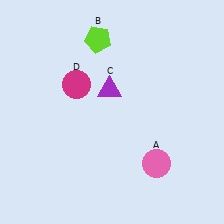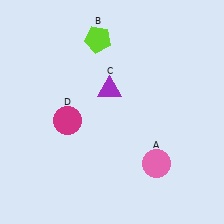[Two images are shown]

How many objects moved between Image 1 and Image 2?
1 object moved between the two images.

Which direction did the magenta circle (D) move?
The magenta circle (D) moved down.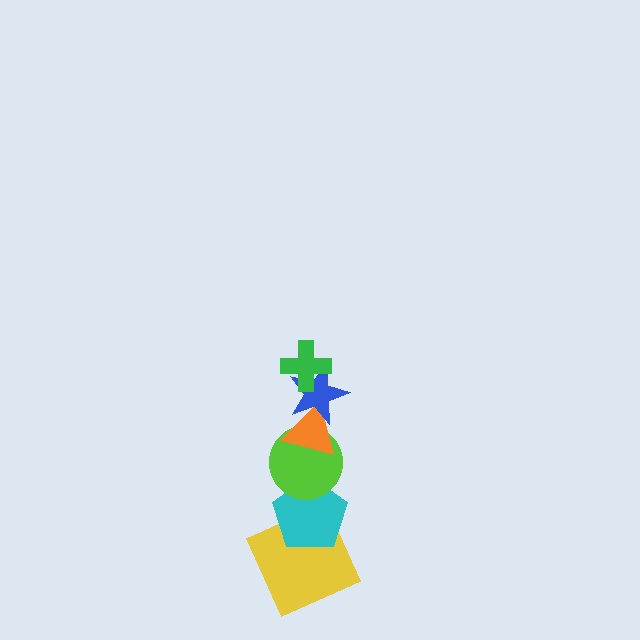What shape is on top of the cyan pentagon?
The lime circle is on top of the cyan pentagon.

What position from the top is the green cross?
The green cross is 1st from the top.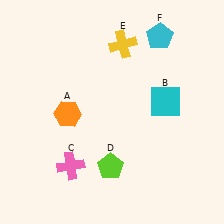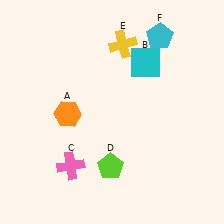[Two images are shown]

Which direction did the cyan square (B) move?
The cyan square (B) moved up.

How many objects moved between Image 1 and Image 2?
1 object moved between the two images.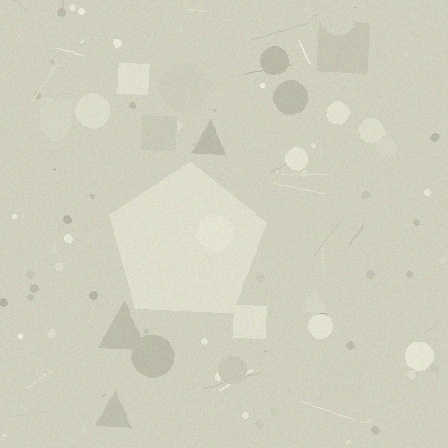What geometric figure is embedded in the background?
A pentagon is embedded in the background.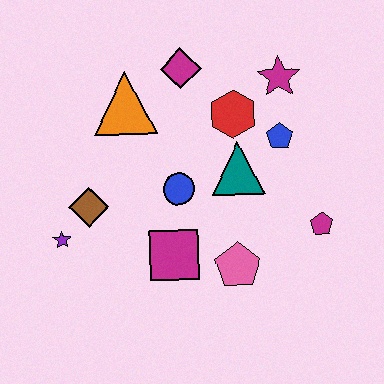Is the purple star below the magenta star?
Yes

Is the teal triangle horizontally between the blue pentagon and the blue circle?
Yes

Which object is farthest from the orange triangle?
The magenta pentagon is farthest from the orange triangle.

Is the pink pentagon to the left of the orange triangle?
No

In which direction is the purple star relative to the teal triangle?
The purple star is to the left of the teal triangle.